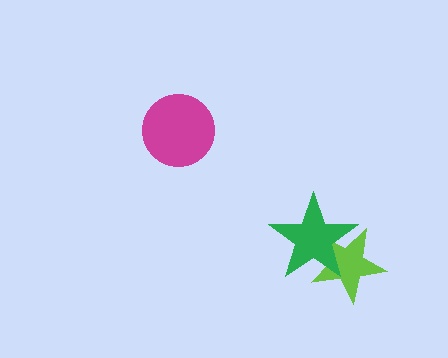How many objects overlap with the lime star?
1 object overlaps with the lime star.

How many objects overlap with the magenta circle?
0 objects overlap with the magenta circle.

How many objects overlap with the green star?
1 object overlaps with the green star.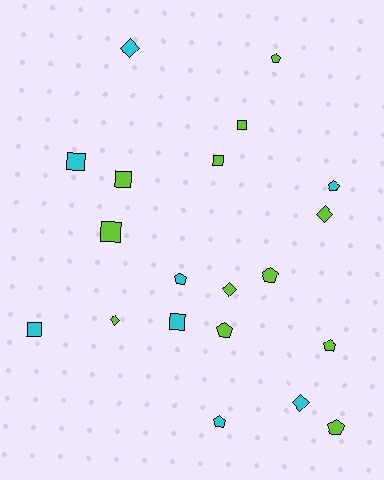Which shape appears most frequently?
Pentagon, with 8 objects.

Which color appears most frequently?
Lime, with 12 objects.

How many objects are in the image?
There are 20 objects.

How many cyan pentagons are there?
There are 3 cyan pentagons.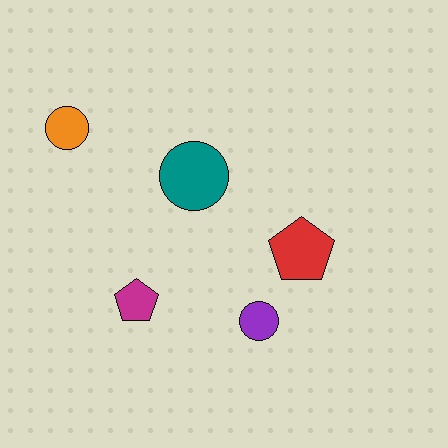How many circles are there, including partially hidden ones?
There are 3 circles.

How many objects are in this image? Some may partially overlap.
There are 5 objects.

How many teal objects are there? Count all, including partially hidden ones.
There is 1 teal object.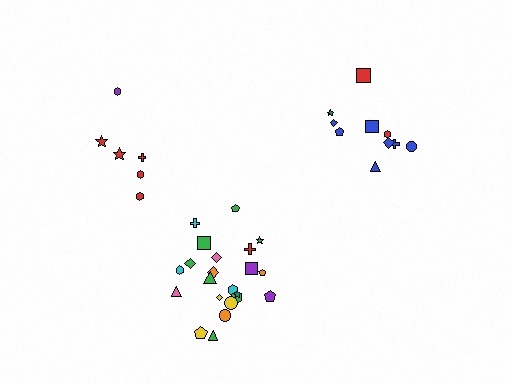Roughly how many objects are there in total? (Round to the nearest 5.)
Roughly 40 objects in total.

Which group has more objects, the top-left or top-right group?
The top-right group.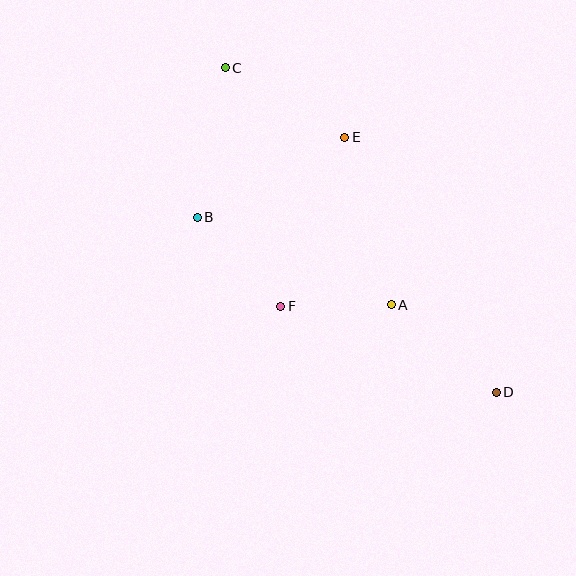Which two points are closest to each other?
Points A and F are closest to each other.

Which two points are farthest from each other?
Points C and D are farthest from each other.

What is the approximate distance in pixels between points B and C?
The distance between B and C is approximately 152 pixels.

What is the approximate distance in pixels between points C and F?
The distance between C and F is approximately 245 pixels.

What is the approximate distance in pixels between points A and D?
The distance between A and D is approximately 137 pixels.